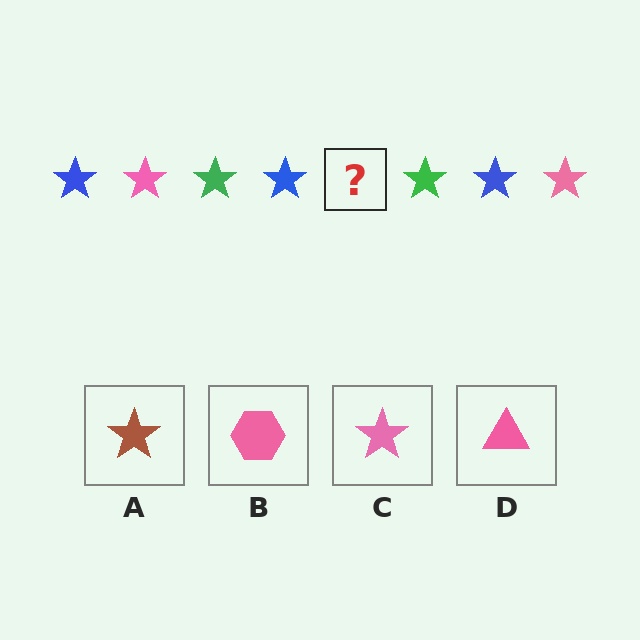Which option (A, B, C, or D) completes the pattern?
C.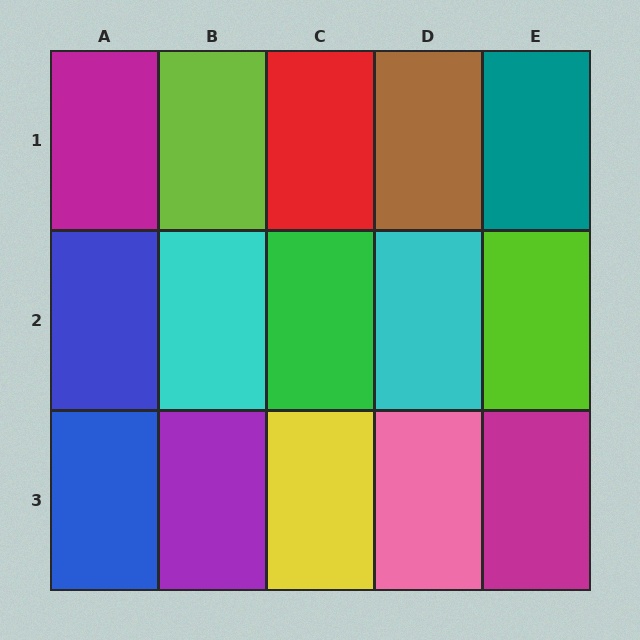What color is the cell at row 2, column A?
Blue.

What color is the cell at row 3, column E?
Magenta.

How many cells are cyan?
2 cells are cyan.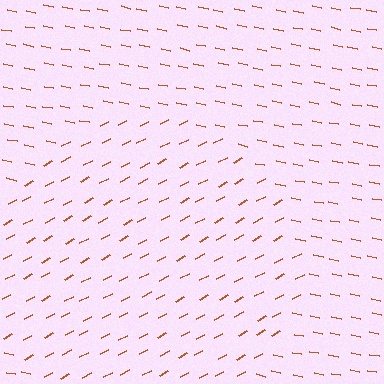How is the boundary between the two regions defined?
The boundary is defined purely by a change in line orientation (approximately 39 degrees difference). All lines are the same color and thickness.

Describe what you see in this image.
The image is filled with small brown line segments. A circle region in the image has lines oriented differently from the surrounding lines, creating a visible texture boundary.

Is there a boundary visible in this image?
Yes, there is a texture boundary formed by a change in line orientation.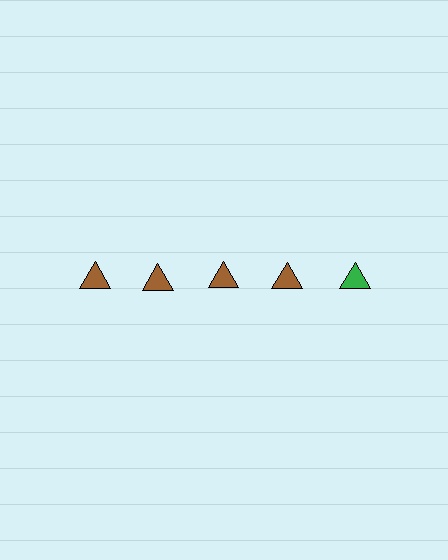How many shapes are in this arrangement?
There are 5 shapes arranged in a grid pattern.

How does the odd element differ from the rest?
It has a different color: green instead of brown.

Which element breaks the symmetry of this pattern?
The green triangle in the top row, rightmost column breaks the symmetry. All other shapes are brown triangles.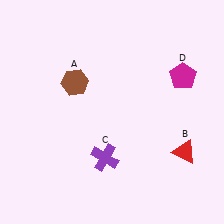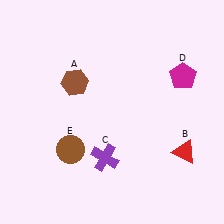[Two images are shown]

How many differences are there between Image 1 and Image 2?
There is 1 difference between the two images.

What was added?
A brown circle (E) was added in Image 2.